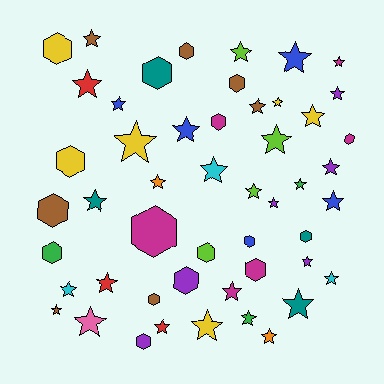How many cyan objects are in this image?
There are 3 cyan objects.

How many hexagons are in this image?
There are 17 hexagons.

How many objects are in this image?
There are 50 objects.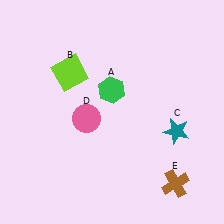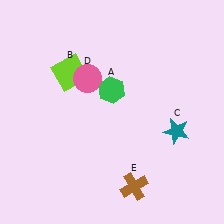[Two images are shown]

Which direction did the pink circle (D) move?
The pink circle (D) moved up.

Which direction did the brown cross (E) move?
The brown cross (E) moved left.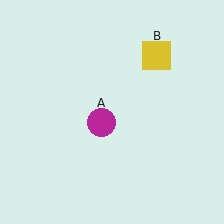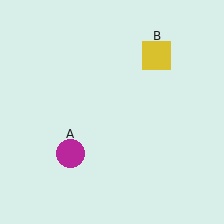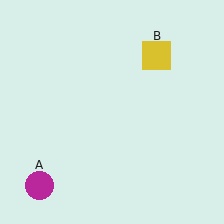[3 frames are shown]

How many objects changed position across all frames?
1 object changed position: magenta circle (object A).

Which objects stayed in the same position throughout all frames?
Yellow square (object B) remained stationary.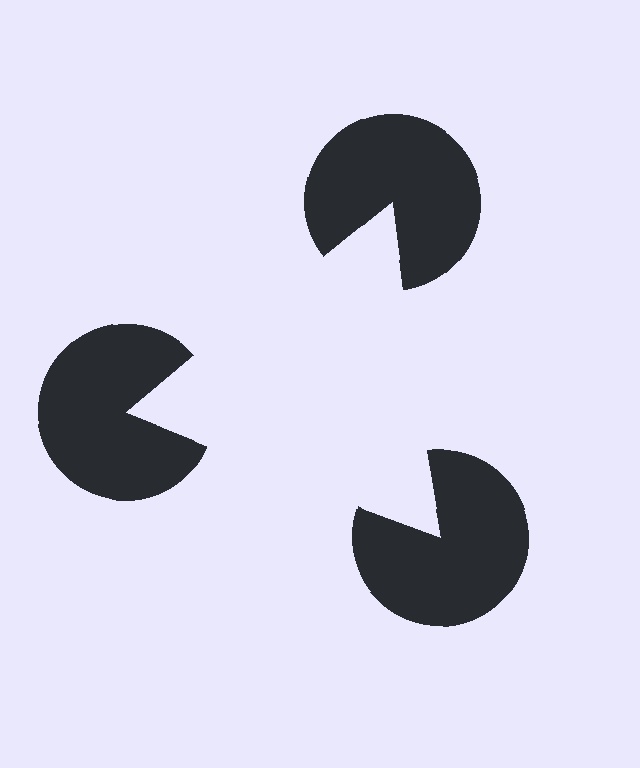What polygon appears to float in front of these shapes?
An illusory triangle — its edges are inferred from the aligned wedge cuts in the pac-man discs, not physically drawn.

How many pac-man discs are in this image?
There are 3 — one at each vertex of the illusory triangle.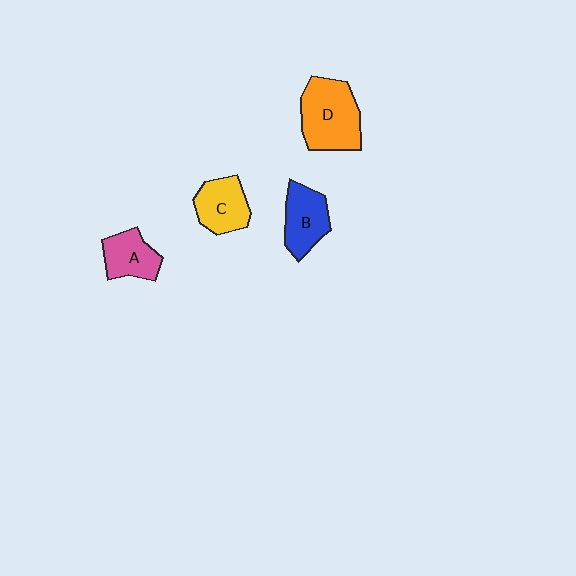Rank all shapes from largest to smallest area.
From largest to smallest: D (orange), B (blue), C (yellow), A (pink).